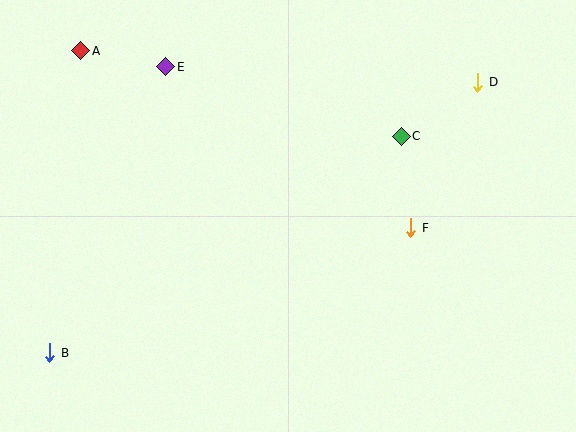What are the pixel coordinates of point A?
Point A is at (81, 51).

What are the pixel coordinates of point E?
Point E is at (166, 67).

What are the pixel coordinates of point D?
Point D is at (478, 82).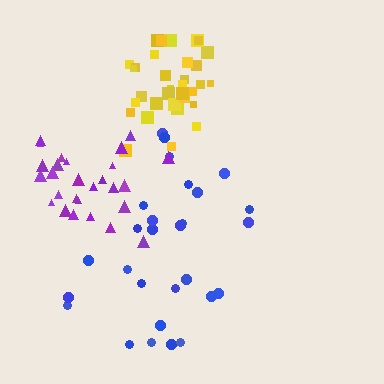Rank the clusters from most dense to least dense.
yellow, purple, blue.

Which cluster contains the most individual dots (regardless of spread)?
Yellow (33).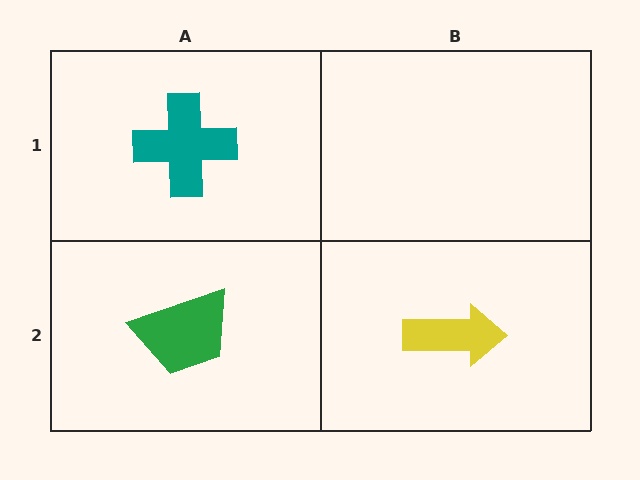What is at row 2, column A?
A green trapezoid.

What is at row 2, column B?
A yellow arrow.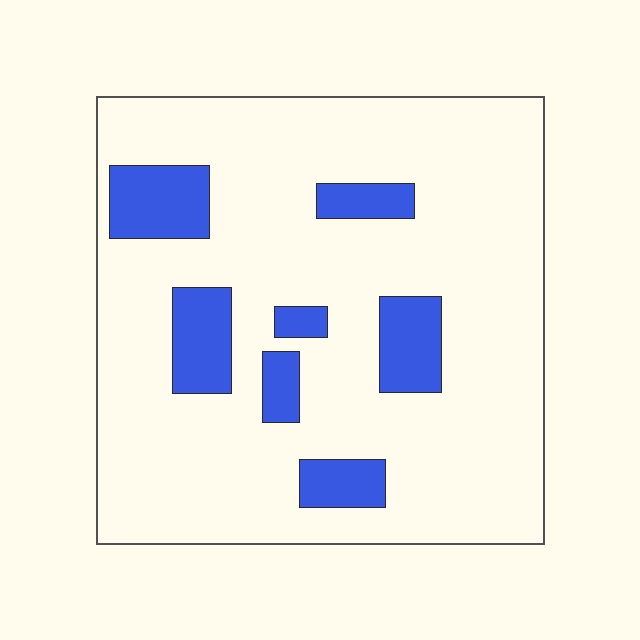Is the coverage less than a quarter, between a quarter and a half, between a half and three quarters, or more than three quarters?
Less than a quarter.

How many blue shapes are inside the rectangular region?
7.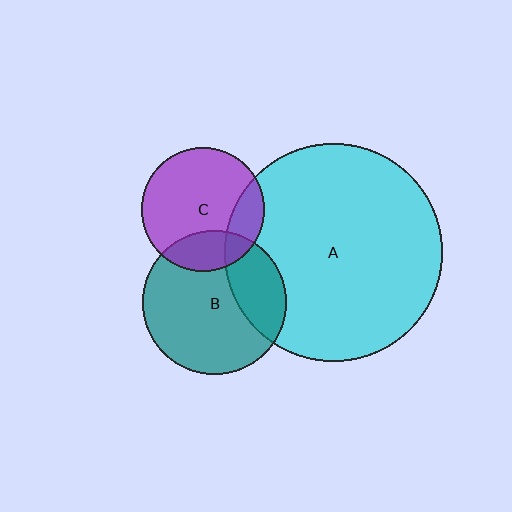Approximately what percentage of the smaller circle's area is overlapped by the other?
Approximately 20%.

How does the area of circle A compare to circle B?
Approximately 2.3 times.